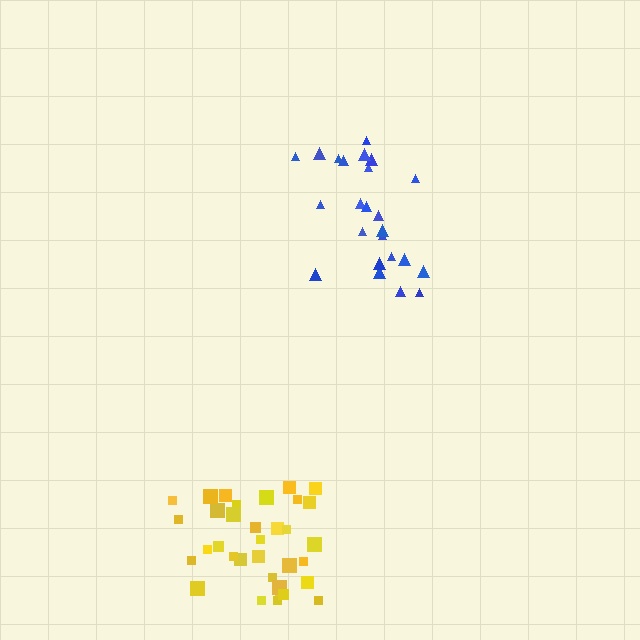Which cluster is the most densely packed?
Yellow.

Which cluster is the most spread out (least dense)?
Blue.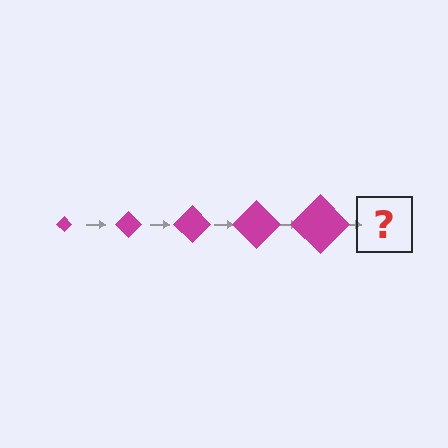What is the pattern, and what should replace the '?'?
The pattern is that the diamond gets progressively larger each step. The '?' should be a magenta diamond, larger than the previous one.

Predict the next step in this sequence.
The next step is a magenta diamond, larger than the previous one.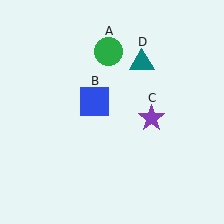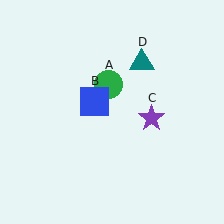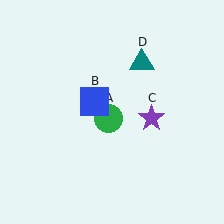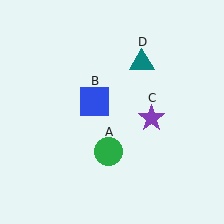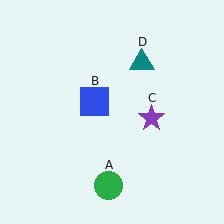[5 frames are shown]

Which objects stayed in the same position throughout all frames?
Blue square (object B) and purple star (object C) and teal triangle (object D) remained stationary.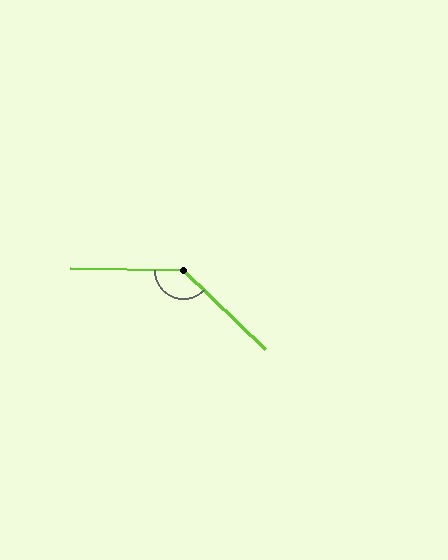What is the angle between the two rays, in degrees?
Approximately 137 degrees.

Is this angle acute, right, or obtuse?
It is obtuse.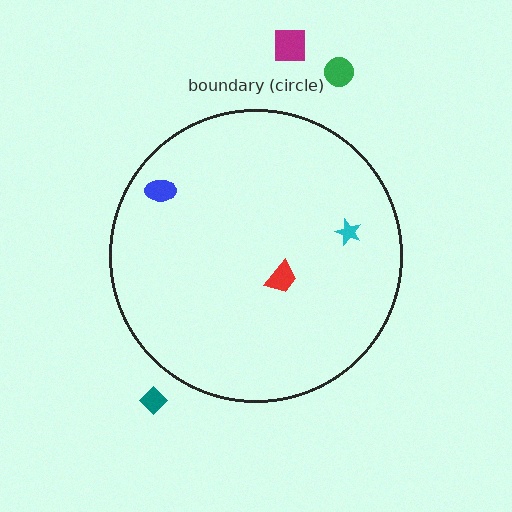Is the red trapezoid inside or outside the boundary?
Inside.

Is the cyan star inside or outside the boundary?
Inside.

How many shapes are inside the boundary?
3 inside, 3 outside.